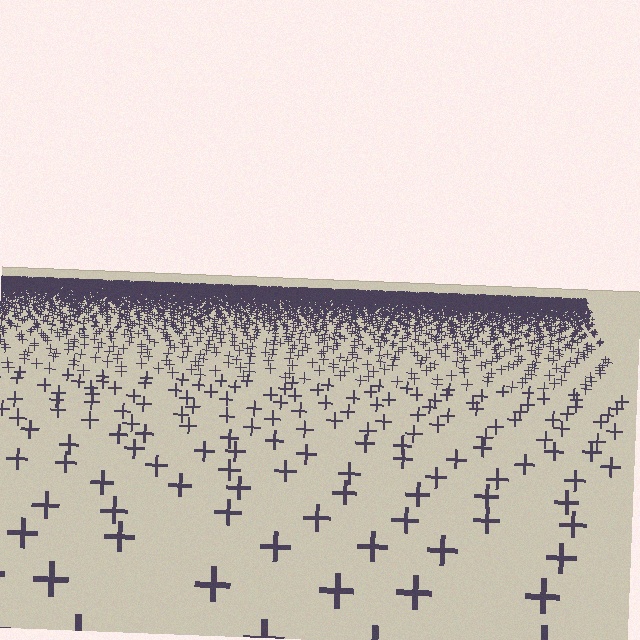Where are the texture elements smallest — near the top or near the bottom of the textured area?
Near the top.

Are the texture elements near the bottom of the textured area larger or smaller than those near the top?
Larger. Near the bottom, elements are closer to the viewer and appear at a bigger on-screen size.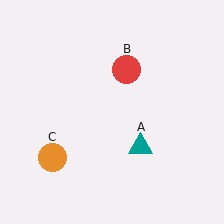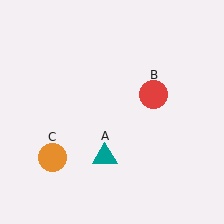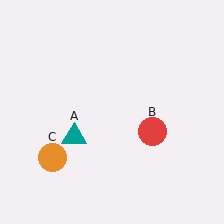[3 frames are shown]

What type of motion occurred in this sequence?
The teal triangle (object A), red circle (object B) rotated clockwise around the center of the scene.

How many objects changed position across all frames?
2 objects changed position: teal triangle (object A), red circle (object B).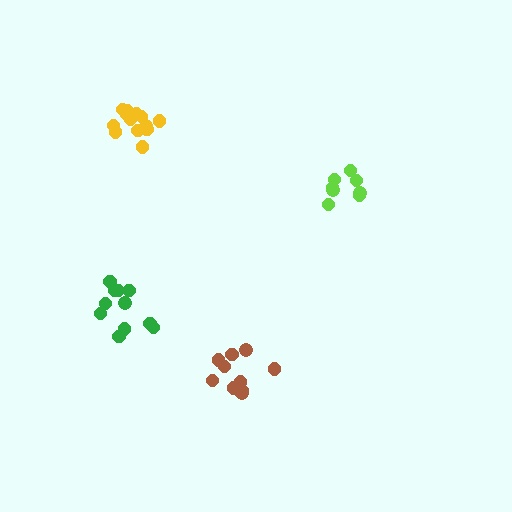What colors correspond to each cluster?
The clusters are colored: yellow, lime, brown, green.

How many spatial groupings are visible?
There are 4 spatial groupings.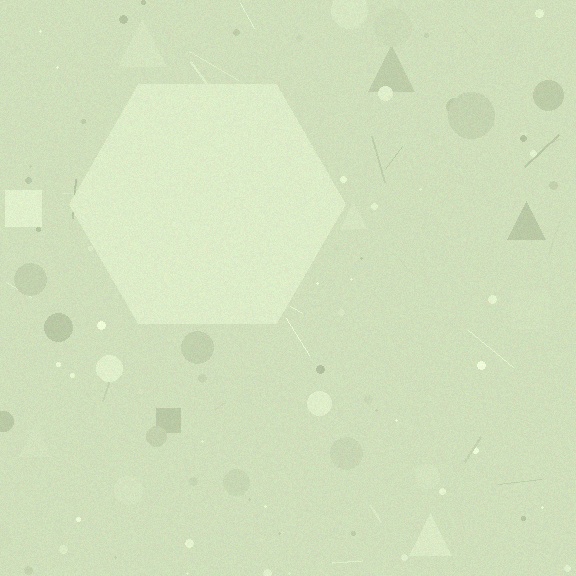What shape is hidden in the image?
A hexagon is hidden in the image.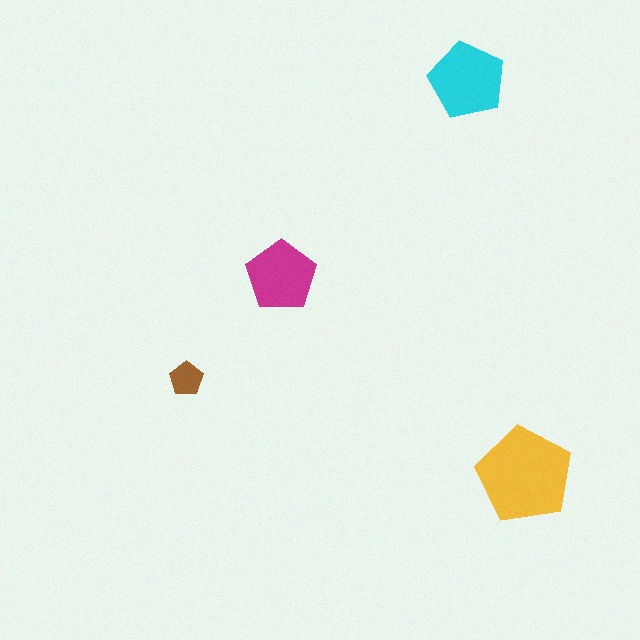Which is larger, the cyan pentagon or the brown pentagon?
The cyan one.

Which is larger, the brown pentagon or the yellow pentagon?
The yellow one.